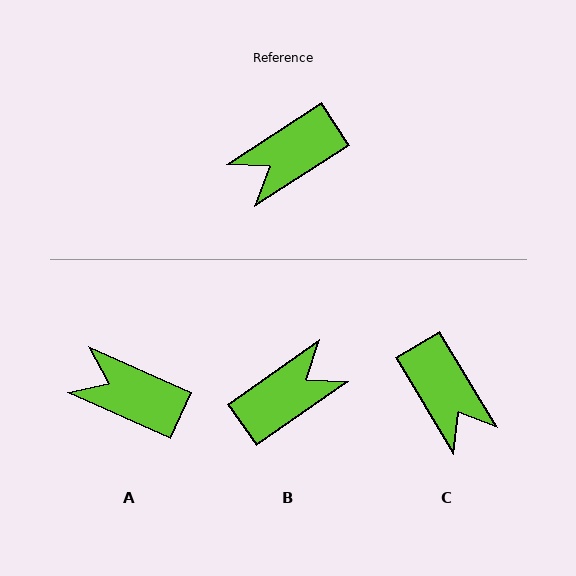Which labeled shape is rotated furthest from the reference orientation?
B, about 178 degrees away.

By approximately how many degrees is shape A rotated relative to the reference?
Approximately 57 degrees clockwise.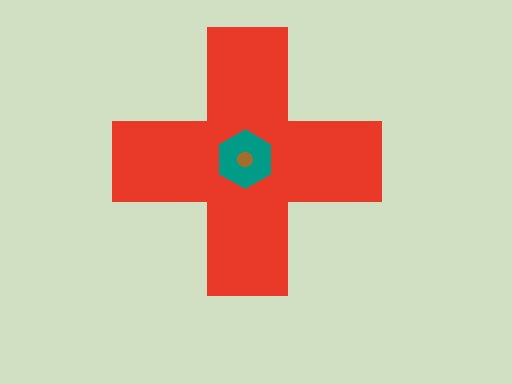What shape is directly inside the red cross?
The teal hexagon.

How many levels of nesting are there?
3.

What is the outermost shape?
The red cross.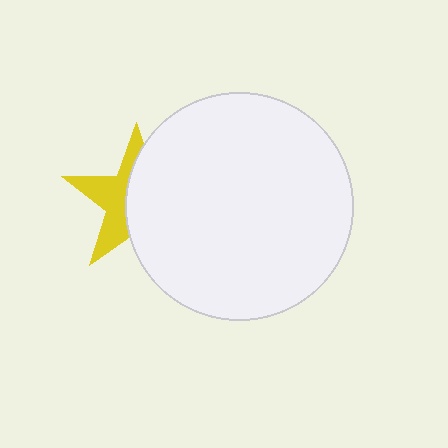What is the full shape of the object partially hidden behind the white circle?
The partially hidden object is a yellow star.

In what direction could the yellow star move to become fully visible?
The yellow star could move left. That would shift it out from behind the white circle entirely.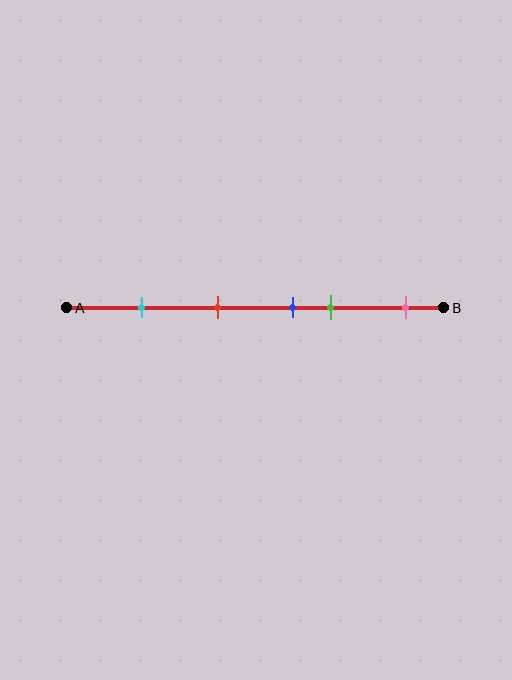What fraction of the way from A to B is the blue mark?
The blue mark is approximately 60% (0.6) of the way from A to B.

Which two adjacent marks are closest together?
The blue and green marks are the closest adjacent pair.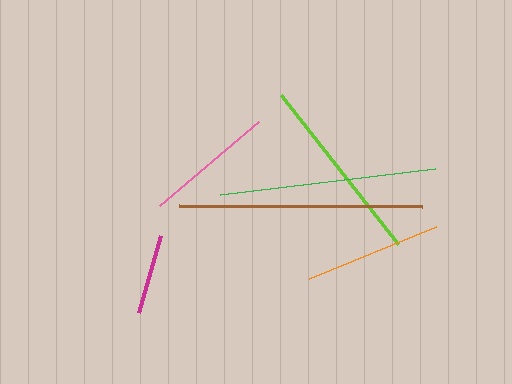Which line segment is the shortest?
The magenta line is the shortest at approximately 80 pixels.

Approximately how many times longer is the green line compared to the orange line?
The green line is approximately 1.6 times the length of the orange line.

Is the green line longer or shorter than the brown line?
The brown line is longer than the green line.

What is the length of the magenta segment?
The magenta segment is approximately 80 pixels long.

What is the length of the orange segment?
The orange segment is approximately 137 pixels long.